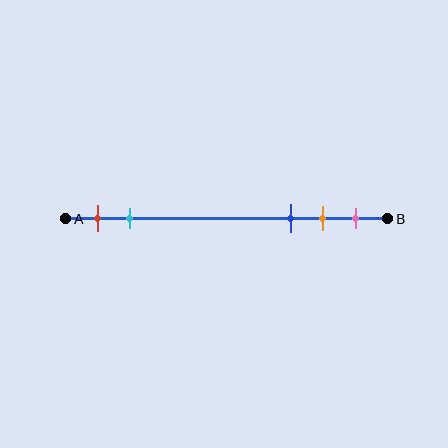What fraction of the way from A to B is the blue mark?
The blue mark is approximately 70% (0.7) of the way from A to B.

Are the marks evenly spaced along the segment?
No, the marks are not evenly spaced.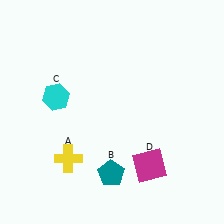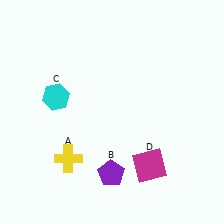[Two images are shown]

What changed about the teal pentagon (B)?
In Image 1, B is teal. In Image 2, it changed to purple.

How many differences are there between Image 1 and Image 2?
There is 1 difference between the two images.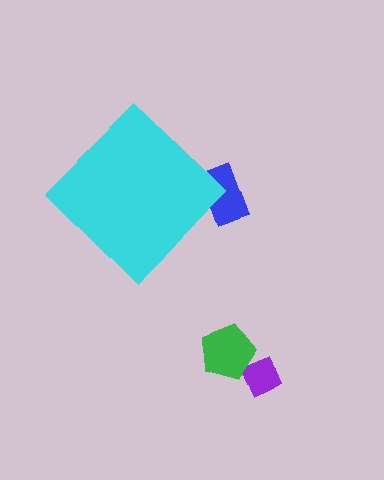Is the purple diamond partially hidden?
No, the purple diamond is fully visible.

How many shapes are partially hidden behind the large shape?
1 shape is partially hidden.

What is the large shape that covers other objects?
A cyan diamond.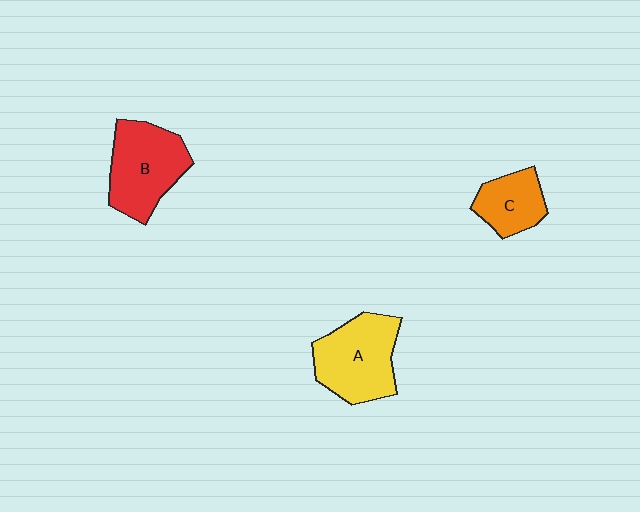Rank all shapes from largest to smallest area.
From largest to smallest: A (yellow), B (red), C (orange).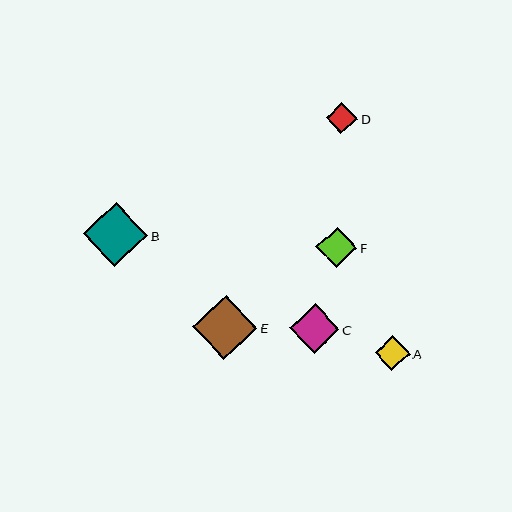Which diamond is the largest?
Diamond B is the largest with a size of approximately 64 pixels.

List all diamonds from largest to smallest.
From largest to smallest: B, E, C, F, A, D.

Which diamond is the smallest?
Diamond D is the smallest with a size of approximately 32 pixels.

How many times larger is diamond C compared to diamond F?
Diamond C is approximately 1.2 times the size of diamond F.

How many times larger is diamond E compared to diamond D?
Diamond E is approximately 2.0 times the size of diamond D.